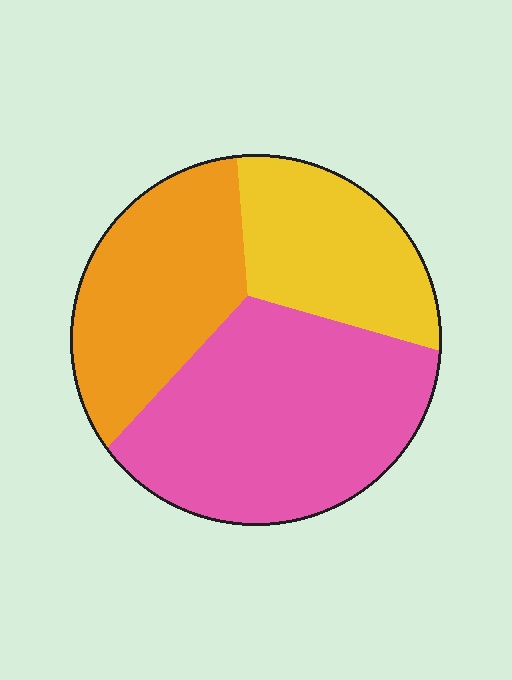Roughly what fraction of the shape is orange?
Orange takes up about one third (1/3) of the shape.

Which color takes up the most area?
Pink, at roughly 45%.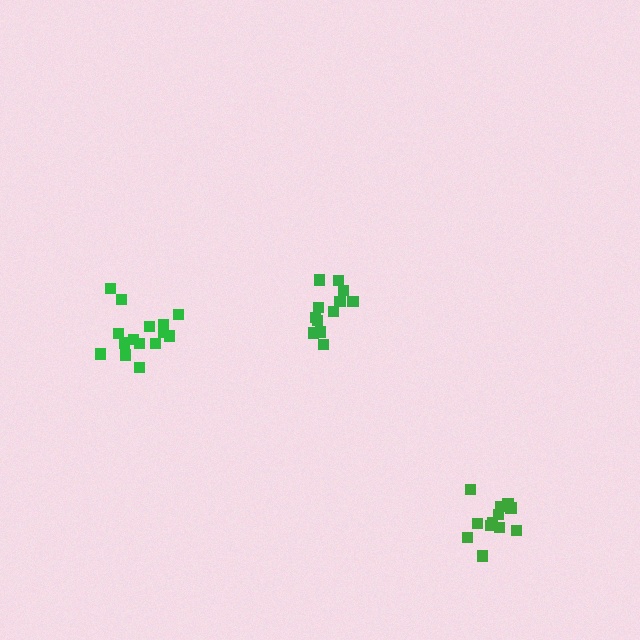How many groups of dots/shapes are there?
There are 3 groups.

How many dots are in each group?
Group 1: 12 dots, Group 2: 15 dots, Group 3: 12 dots (39 total).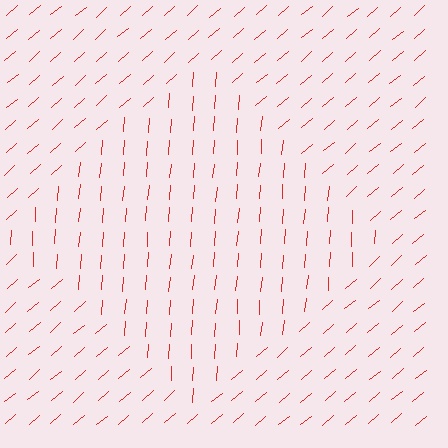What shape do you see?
I see a diamond.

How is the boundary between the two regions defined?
The boundary is defined purely by a change in line orientation (approximately 45 degrees difference). All lines are the same color and thickness.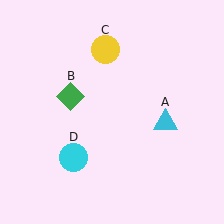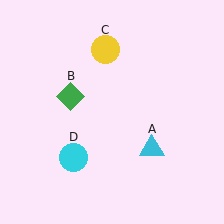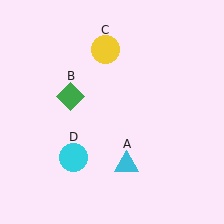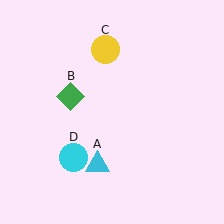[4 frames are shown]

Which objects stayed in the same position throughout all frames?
Green diamond (object B) and yellow circle (object C) and cyan circle (object D) remained stationary.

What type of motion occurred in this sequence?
The cyan triangle (object A) rotated clockwise around the center of the scene.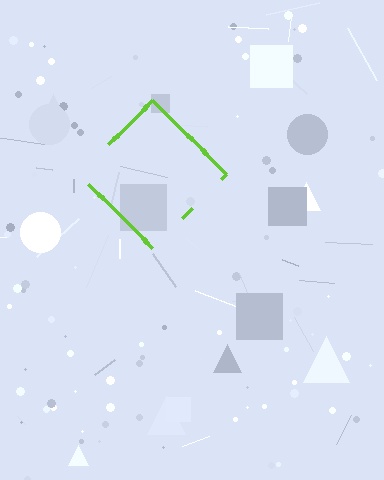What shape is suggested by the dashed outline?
The dashed outline suggests a diamond.